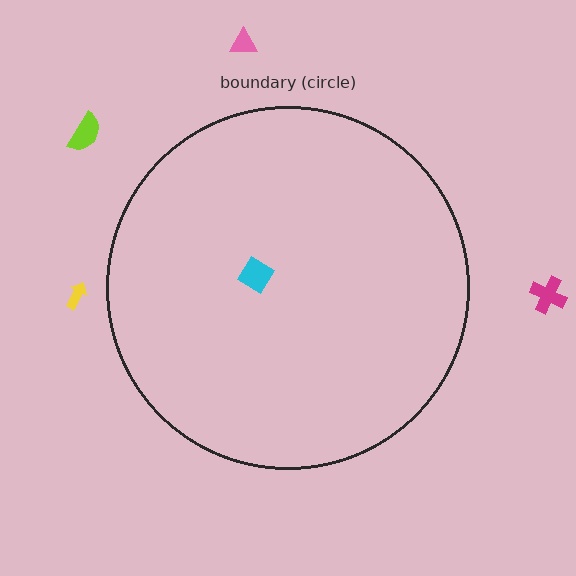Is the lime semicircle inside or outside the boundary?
Outside.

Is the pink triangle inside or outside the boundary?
Outside.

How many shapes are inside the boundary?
1 inside, 4 outside.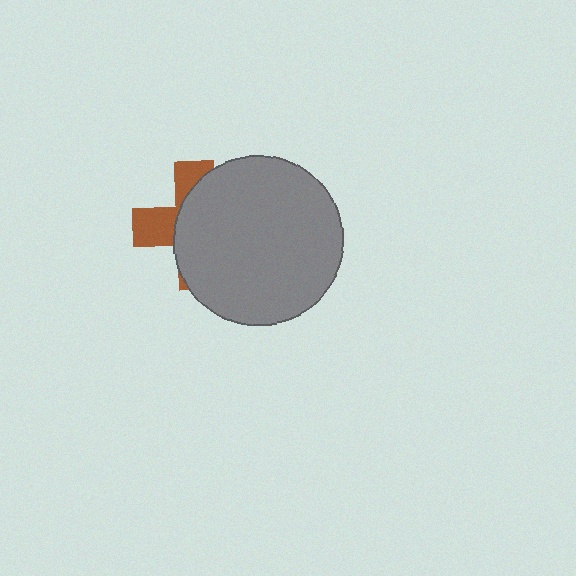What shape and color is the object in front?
The object in front is a gray circle.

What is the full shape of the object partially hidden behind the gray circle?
The partially hidden object is a brown cross.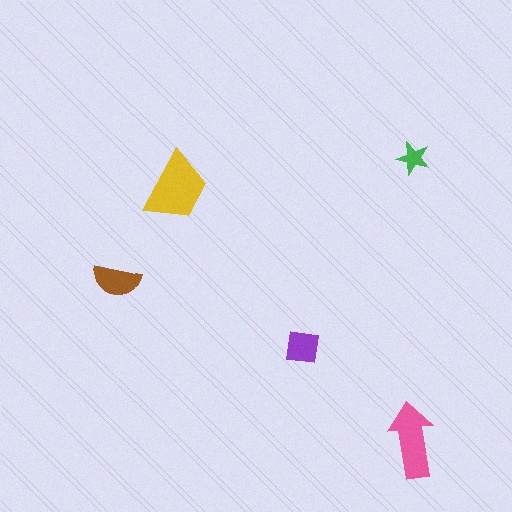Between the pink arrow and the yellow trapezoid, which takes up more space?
The yellow trapezoid.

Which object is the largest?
The yellow trapezoid.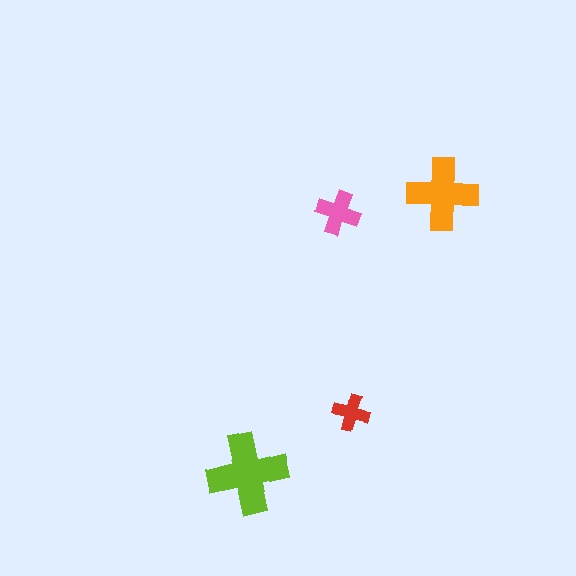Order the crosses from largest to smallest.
the lime one, the orange one, the pink one, the red one.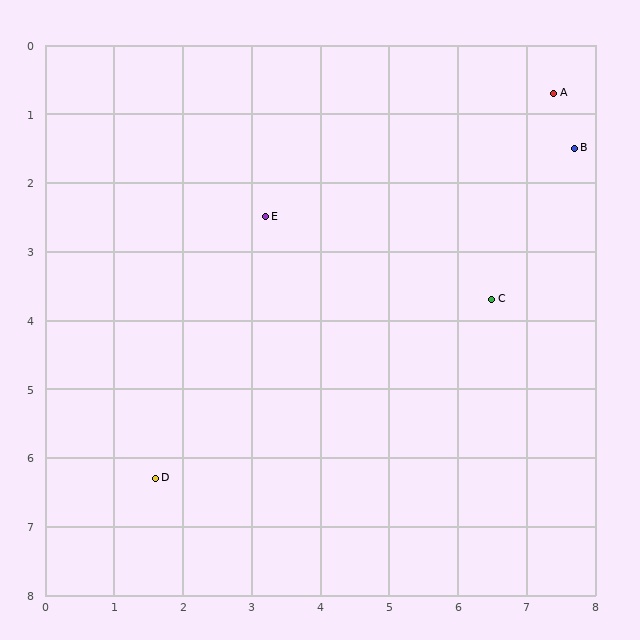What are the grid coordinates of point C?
Point C is at approximately (6.5, 3.7).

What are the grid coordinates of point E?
Point E is at approximately (3.2, 2.5).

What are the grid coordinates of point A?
Point A is at approximately (7.4, 0.7).